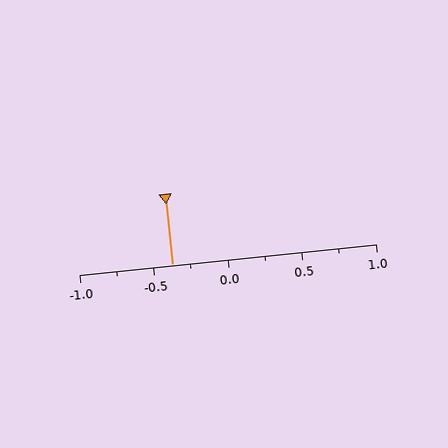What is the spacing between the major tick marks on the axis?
The major ticks are spaced 0.5 apart.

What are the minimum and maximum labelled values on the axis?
The axis runs from -1.0 to 1.0.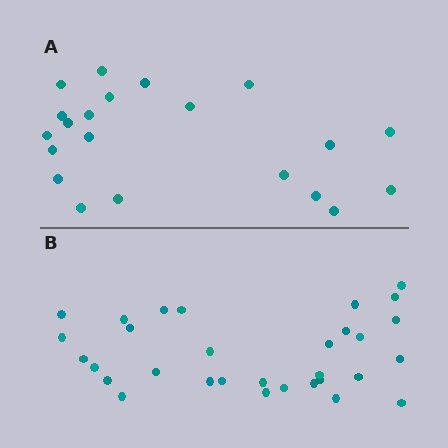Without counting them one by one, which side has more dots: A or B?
Region B (the bottom region) has more dots.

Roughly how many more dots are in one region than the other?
Region B has roughly 10 or so more dots than region A.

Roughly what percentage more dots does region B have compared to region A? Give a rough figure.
About 50% more.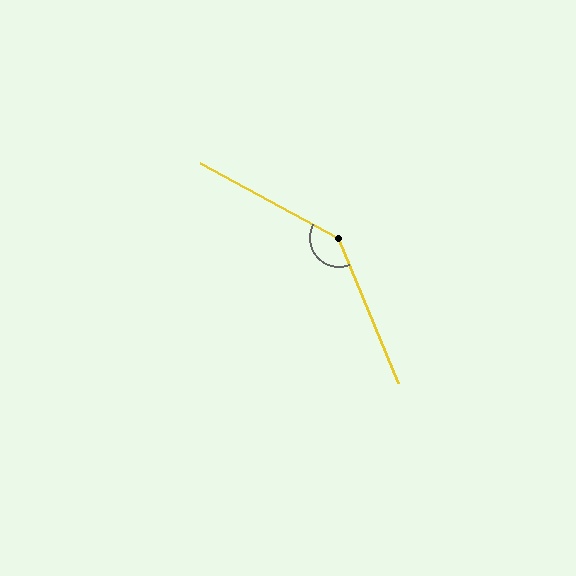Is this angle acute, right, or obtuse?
It is obtuse.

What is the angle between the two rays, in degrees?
Approximately 141 degrees.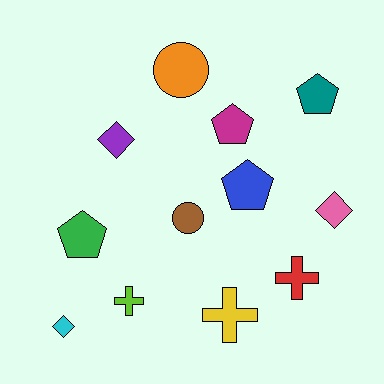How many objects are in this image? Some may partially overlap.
There are 12 objects.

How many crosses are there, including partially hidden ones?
There are 3 crosses.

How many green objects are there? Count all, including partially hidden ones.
There is 1 green object.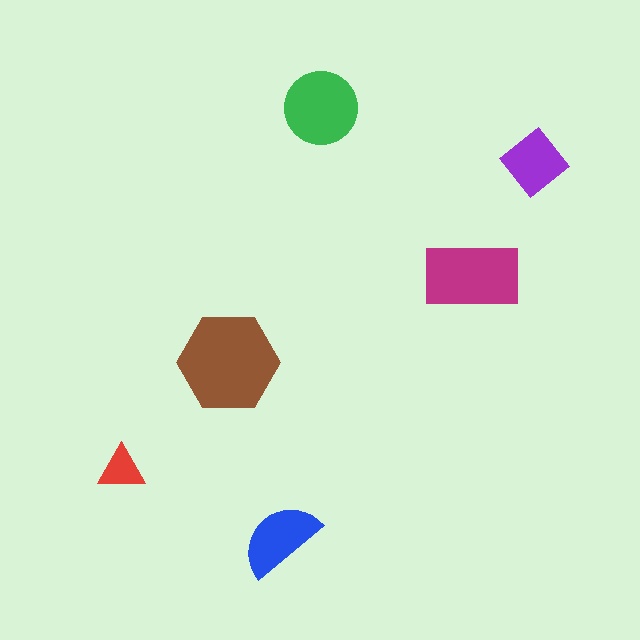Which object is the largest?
The brown hexagon.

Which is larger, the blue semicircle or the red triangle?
The blue semicircle.